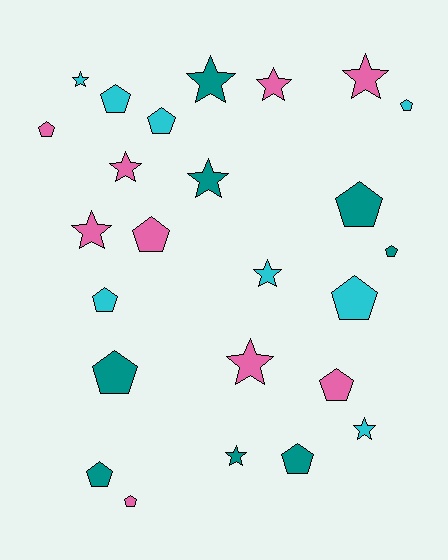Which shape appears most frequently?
Pentagon, with 14 objects.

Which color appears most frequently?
Pink, with 9 objects.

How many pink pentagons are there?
There are 4 pink pentagons.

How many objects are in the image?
There are 25 objects.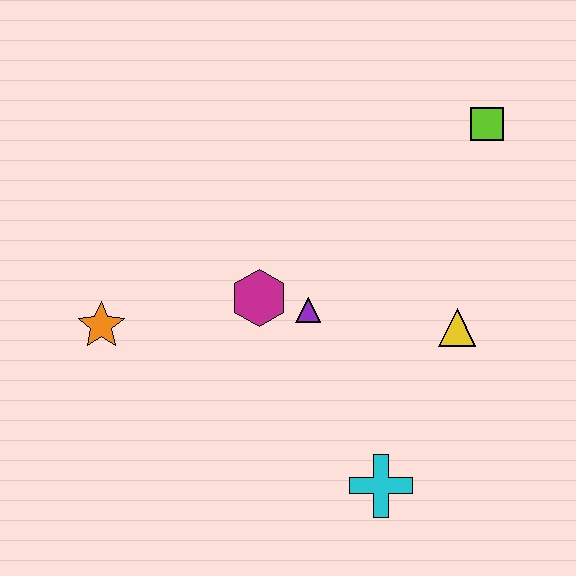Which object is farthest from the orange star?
The lime square is farthest from the orange star.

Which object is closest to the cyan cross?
The yellow triangle is closest to the cyan cross.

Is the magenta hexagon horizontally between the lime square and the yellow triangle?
No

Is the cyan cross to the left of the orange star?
No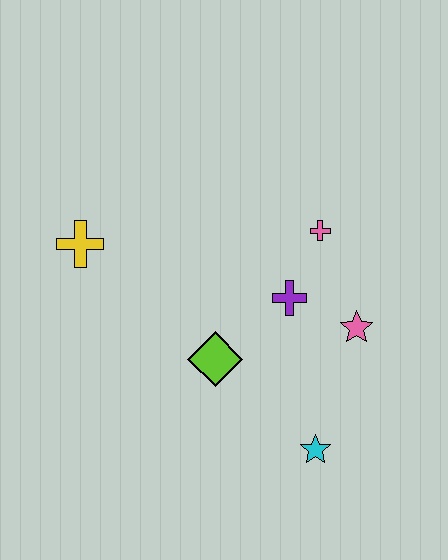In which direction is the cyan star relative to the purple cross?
The cyan star is below the purple cross.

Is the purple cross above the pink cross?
No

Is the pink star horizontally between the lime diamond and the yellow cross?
No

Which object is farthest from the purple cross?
The yellow cross is farthest from the purple cross.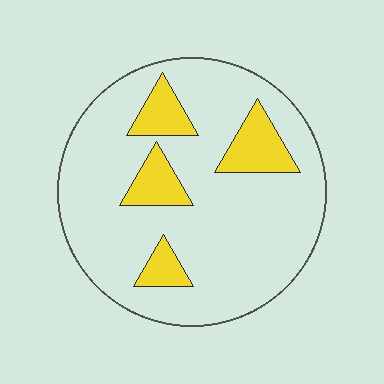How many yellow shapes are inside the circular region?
4.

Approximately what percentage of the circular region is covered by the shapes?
Approximately 15%.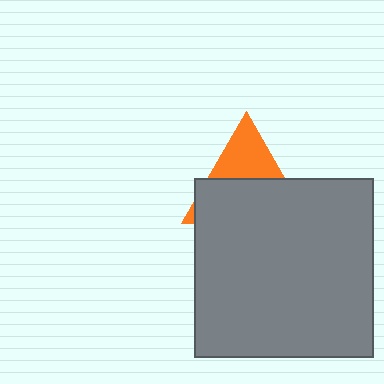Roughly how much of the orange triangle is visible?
A small part of it is visible (roughly 37%).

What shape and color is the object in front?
The object in front is a gray square.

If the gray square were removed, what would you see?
You would see the complete orange triangle.